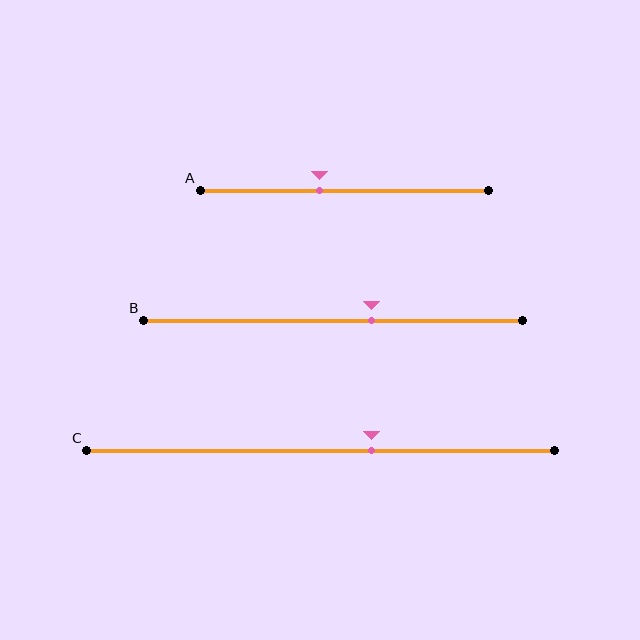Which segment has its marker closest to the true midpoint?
Segment A has its marker closest to the true midpoint.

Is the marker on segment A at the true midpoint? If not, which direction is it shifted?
No, the marker on segment A is shifted to the left by about 9% of the segment length.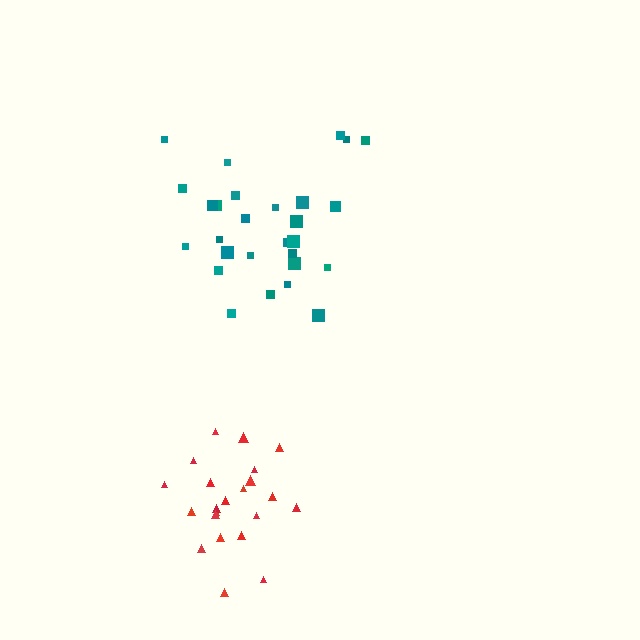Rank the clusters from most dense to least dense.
red, teal.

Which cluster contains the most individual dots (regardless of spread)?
Teal (28).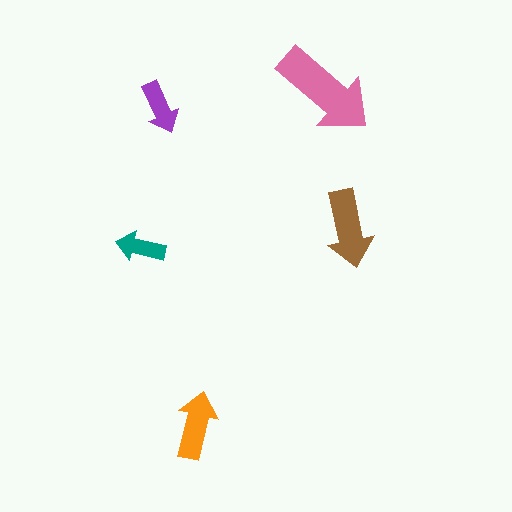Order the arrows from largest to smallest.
the pink one, the brown one, the orange one, the purple one, the teal one.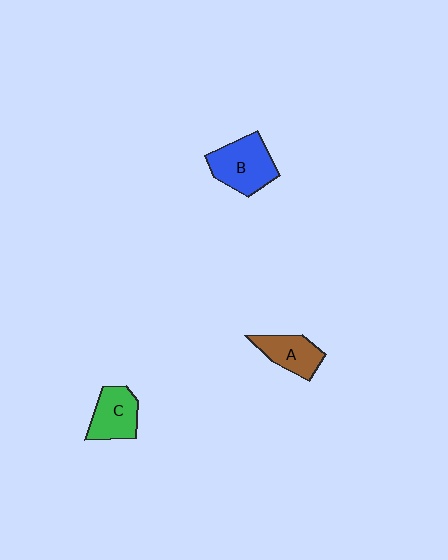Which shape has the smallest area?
Shape A (brown).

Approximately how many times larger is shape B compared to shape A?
Approximately 1.4 times.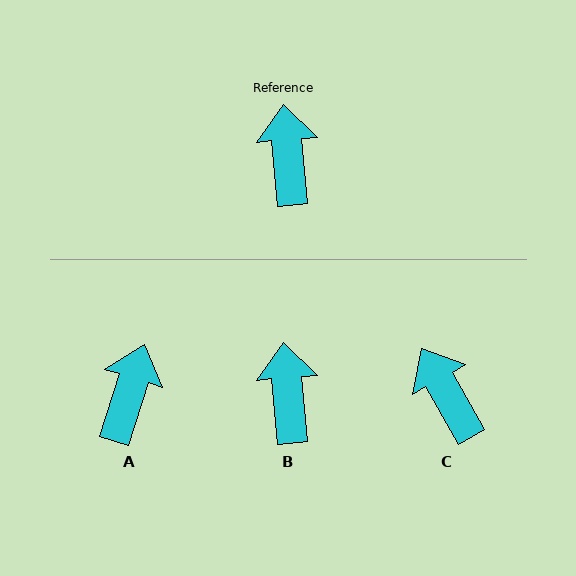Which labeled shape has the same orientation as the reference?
B.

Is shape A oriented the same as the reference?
No, it is off by about 22 degrees.